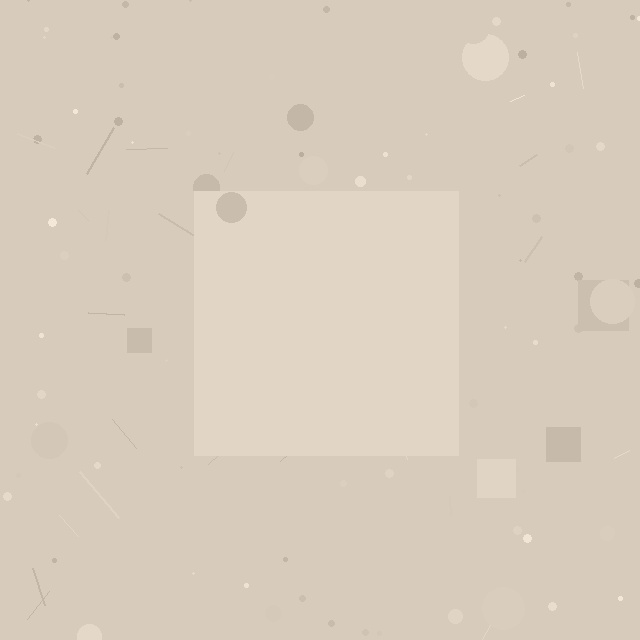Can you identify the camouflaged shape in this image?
The camouflaged shape is a square.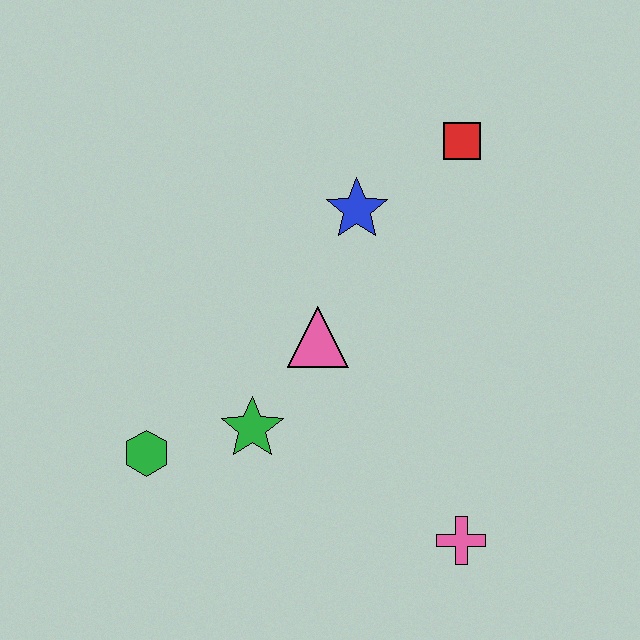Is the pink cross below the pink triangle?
Yes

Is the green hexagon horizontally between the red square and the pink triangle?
No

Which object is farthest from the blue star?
The pink cross is farthest from the blue star.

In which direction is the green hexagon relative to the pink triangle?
The green hexagon is to the left of the pink triangle.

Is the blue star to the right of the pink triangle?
Yes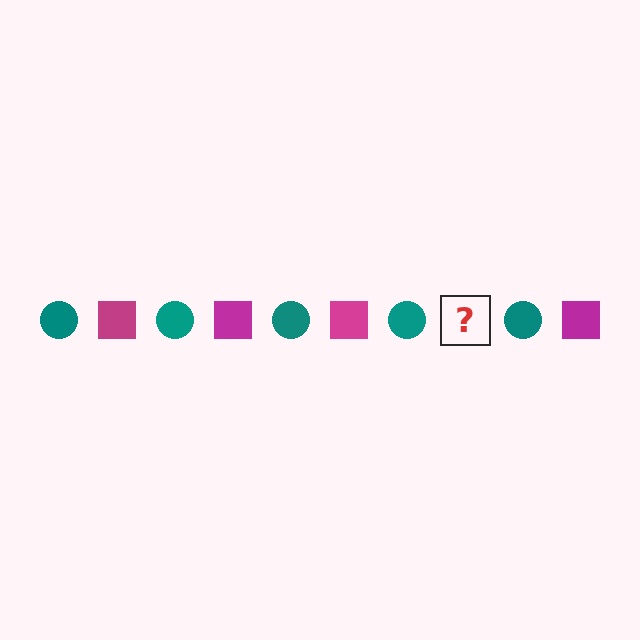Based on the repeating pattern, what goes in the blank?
The blank should be a magenta square.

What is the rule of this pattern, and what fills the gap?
The rule is that the pattern alternates between teal circle and magenta square. The gap should be filled with a magenta square.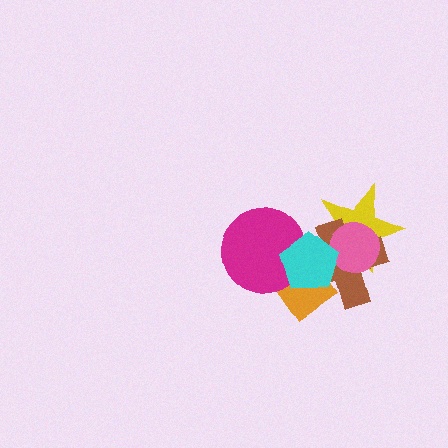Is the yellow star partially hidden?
Yes, it is partially covered by another shape.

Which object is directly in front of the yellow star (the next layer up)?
The brown cross is directly in front of the yellow star.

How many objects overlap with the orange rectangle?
3 objects overlap with the orange rectangle.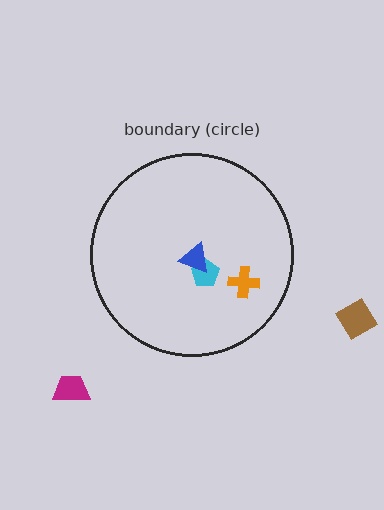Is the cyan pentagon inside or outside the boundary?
Inside.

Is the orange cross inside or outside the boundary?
Inside.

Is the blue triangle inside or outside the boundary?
Inside.